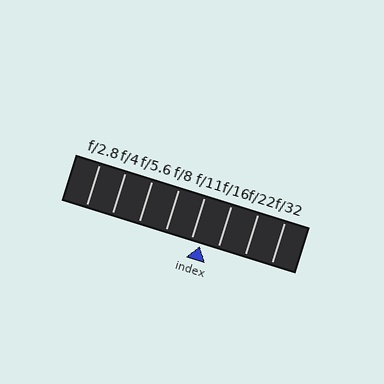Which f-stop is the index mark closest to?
The index mark is closest to f/11.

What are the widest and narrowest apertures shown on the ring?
The widest aperture shown is f/2.8 and the narrowest is f/32.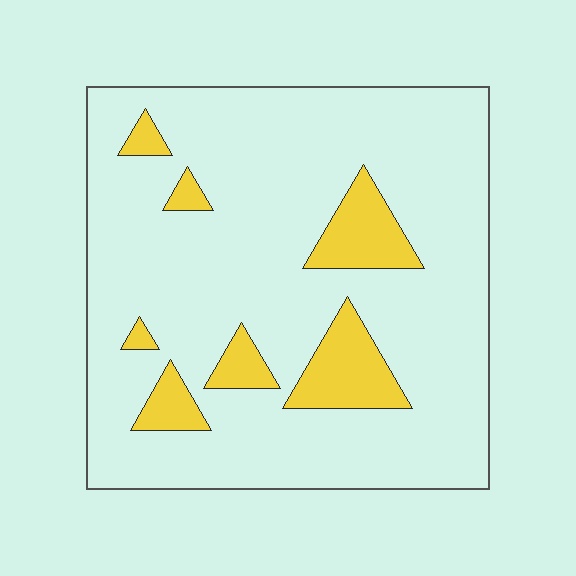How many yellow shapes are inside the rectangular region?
7.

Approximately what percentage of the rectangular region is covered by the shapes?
Approximately 15%.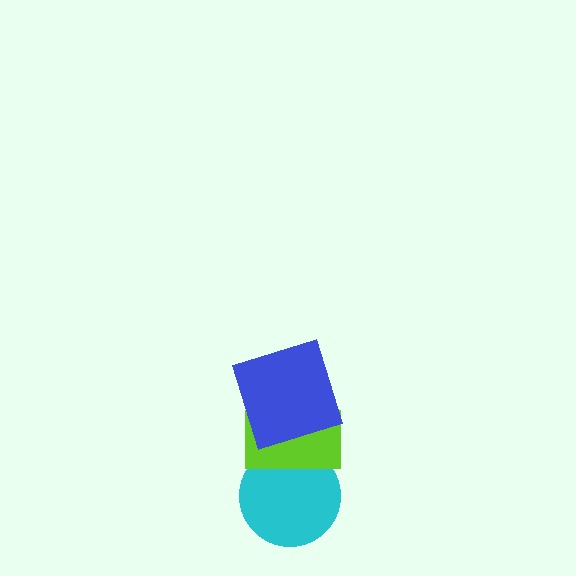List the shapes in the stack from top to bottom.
From top to bottom: the blue square, the lime rectangle, the cyan circle.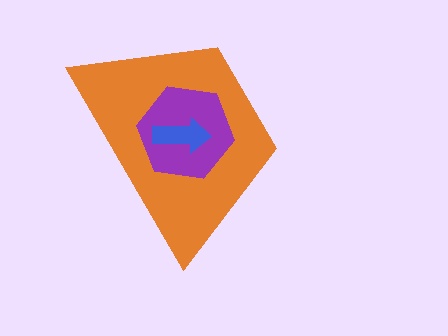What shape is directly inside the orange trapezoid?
The purple hexagon.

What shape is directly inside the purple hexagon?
The blue arrow.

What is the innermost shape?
The blue arrow.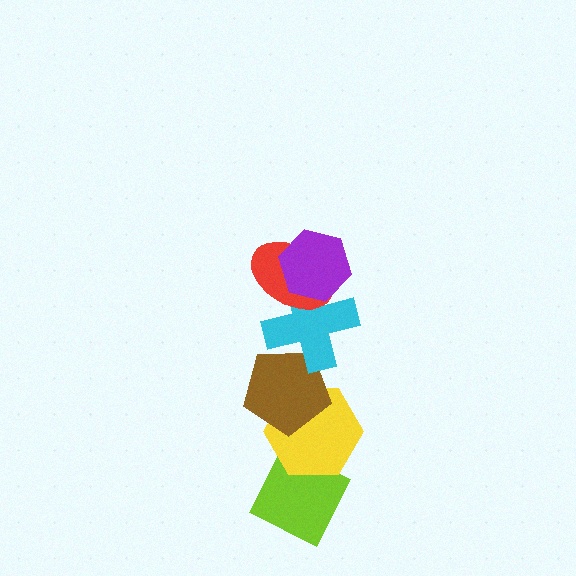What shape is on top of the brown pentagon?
The cyan cross is on top of the brown pentagon.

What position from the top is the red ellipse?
The red ellipse is 2nd from the top.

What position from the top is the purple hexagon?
The purple hexagon is 1st from the top.